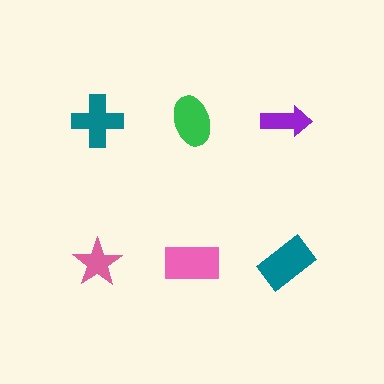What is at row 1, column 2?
A green ellipse.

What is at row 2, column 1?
A pink star.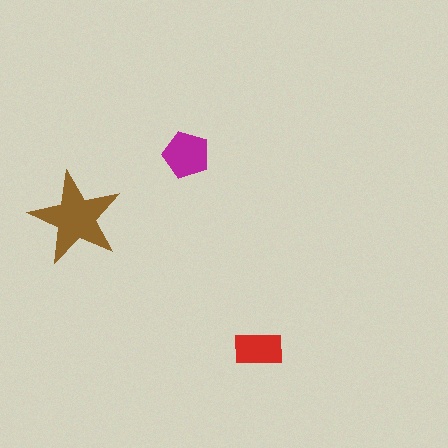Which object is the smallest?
The red rectangle.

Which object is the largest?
The brown star.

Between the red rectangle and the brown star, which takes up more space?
The brown star.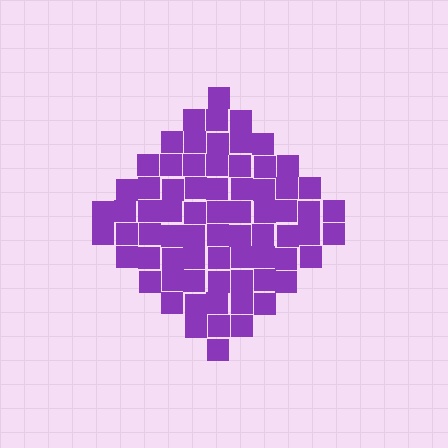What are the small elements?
The small elements are squares.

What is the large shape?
The large shape is a diamond.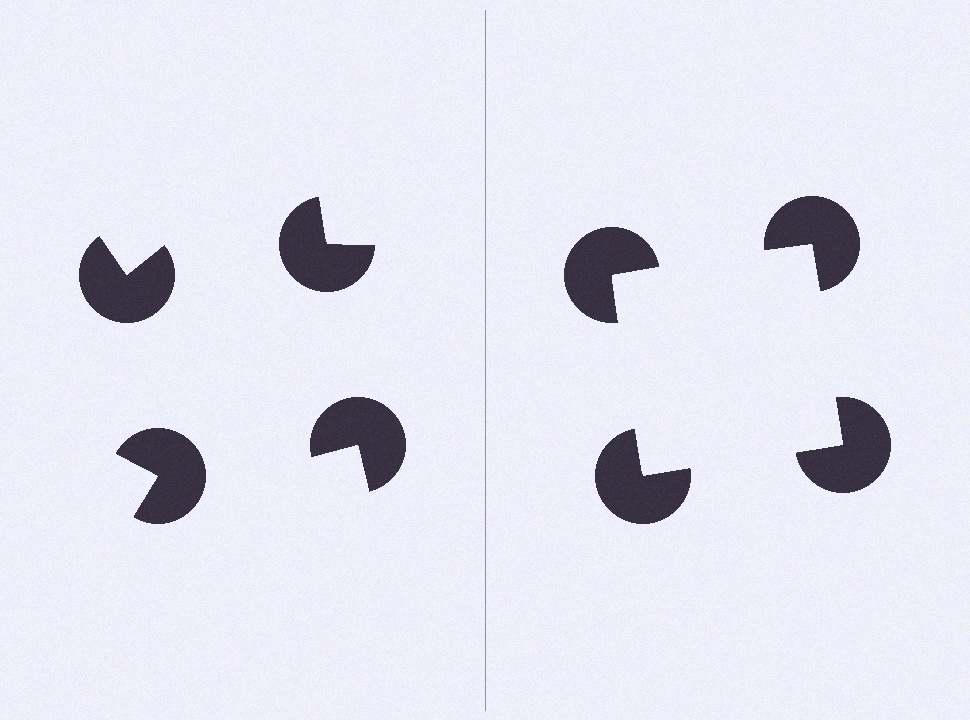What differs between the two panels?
The pac-man discs are positioned identically on both sides; only the wedge orientations differ. On the right they align to a square; on the left they are misaligned.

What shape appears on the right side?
An illusory square.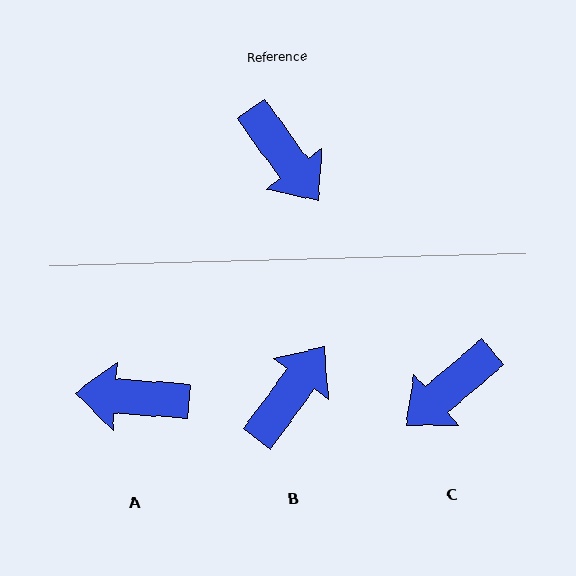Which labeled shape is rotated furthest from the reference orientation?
A, about 130 degrees away.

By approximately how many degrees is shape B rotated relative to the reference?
Approximately 107 degrees counter-clockwise.